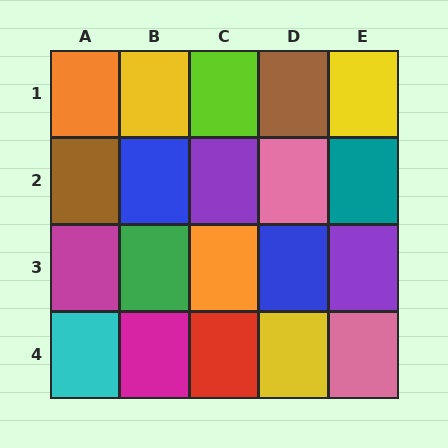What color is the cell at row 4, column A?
Cyan.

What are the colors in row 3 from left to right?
Magenta, green, orange, blue, purple.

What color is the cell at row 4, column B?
Magenta.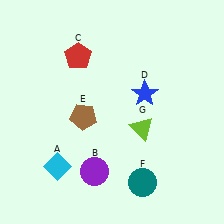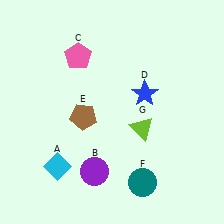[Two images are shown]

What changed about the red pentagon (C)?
In Image 1, C is red. In Image 2, it changed to pink.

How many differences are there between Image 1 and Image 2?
There is 1 difference between the two images.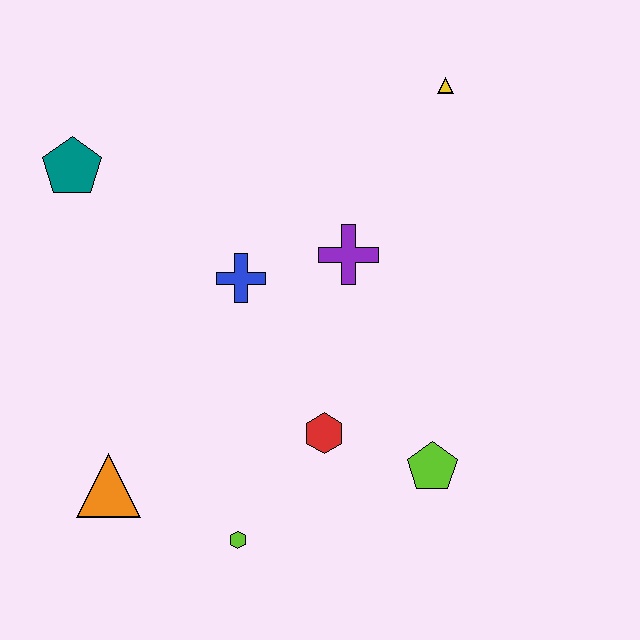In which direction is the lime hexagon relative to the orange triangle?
The lime hexagon is to the right of the orange triangle.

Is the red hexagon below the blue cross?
Yes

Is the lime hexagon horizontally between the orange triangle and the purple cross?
Yes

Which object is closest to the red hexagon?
The lime pentagon is closest to the red hexagon.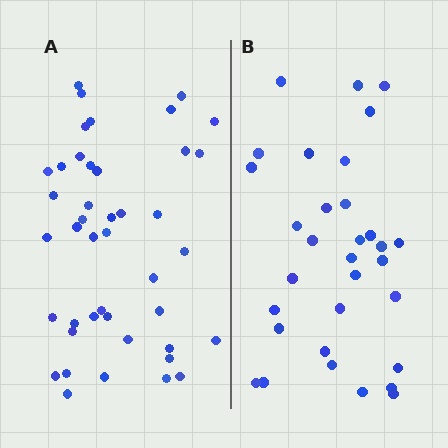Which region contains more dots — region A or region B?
Region A (the left region) has more dots.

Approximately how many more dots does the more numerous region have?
Region A has roughly 12 or so more dots than region B.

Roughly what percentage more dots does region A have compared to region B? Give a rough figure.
About 35% more.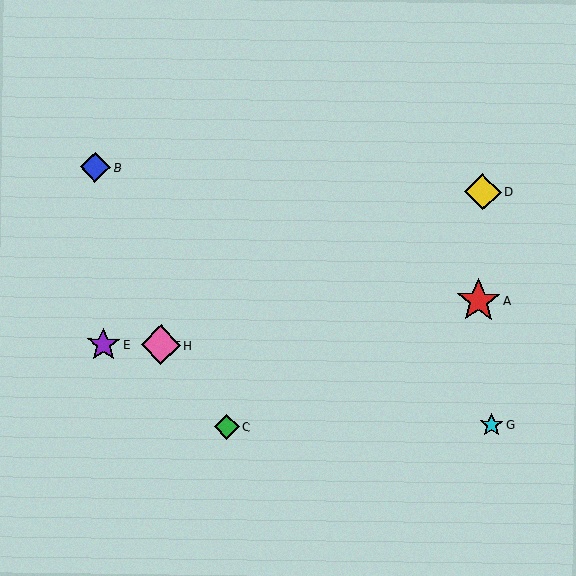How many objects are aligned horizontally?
3 objects (E, F, H) are aligned horizontally.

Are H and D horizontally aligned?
No, H is at y≈345 and D is at y≈192.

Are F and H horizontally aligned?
Yes, both are at y≈345.